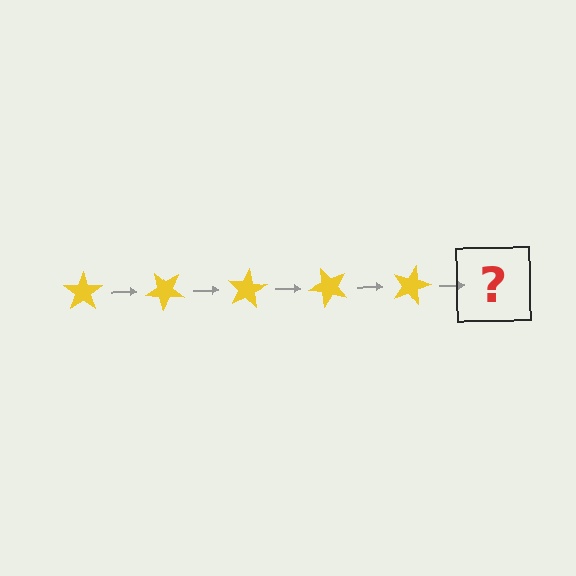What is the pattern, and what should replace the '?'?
The pattern is that the star rotates 40 degrees each step. The '?' should be a yellow star rotated 200 degrees.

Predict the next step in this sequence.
The next step is a yellow star rotated 200 degrees.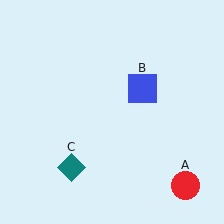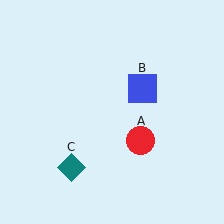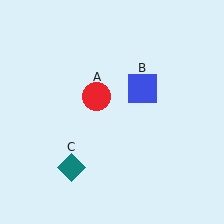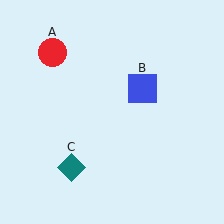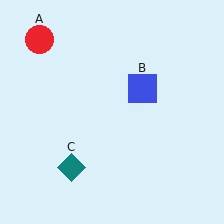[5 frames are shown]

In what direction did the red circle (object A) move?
The red circle (object A) moved up and to the left.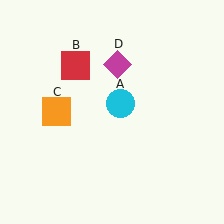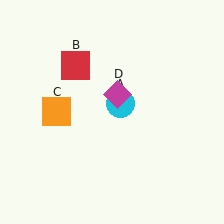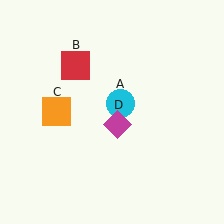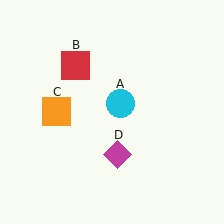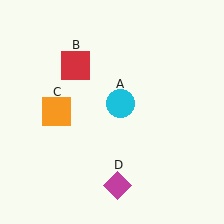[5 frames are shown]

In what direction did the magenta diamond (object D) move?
The magenta diamond (object D) moved down.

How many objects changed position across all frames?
1 object changed position: magenta diamond (object D).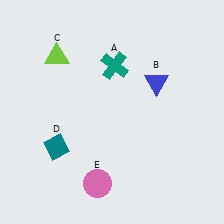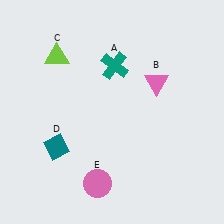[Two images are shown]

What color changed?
The triangle (B) changed from blue in Image 1 to pink in Image 2.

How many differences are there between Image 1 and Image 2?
There is 1 difference between the two images.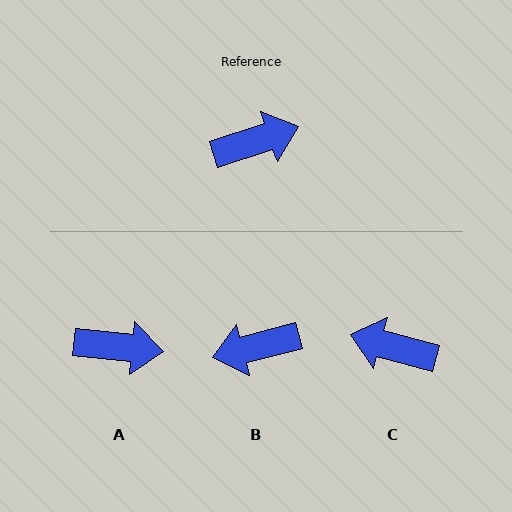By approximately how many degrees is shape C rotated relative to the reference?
Approximately 147 degrees counter-clockwise.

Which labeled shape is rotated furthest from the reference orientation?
B, about 176 degrees away.